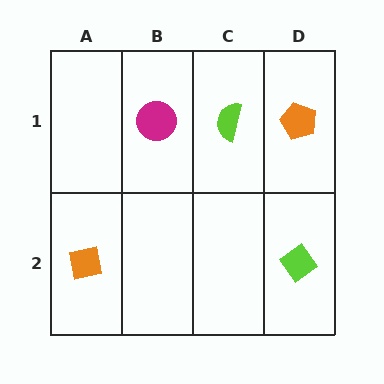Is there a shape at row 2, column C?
No, that cell is empty.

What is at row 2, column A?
An orange square.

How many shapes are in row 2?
2 shapes.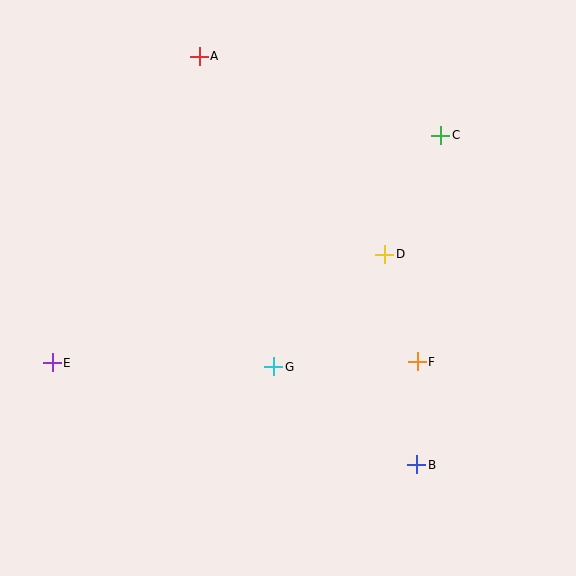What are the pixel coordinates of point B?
Point B is at (417, 465).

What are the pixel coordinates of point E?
Point E is at (52, 363).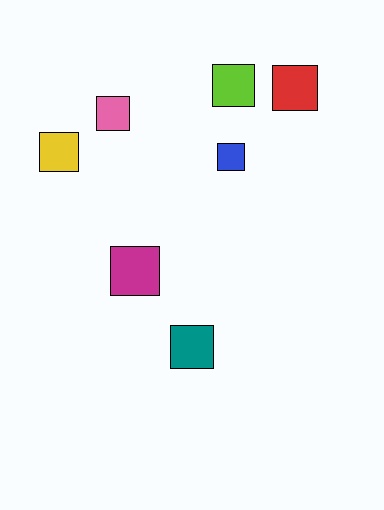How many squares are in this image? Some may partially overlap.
There are 7 squares.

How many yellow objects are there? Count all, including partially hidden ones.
There is 1 yellow object.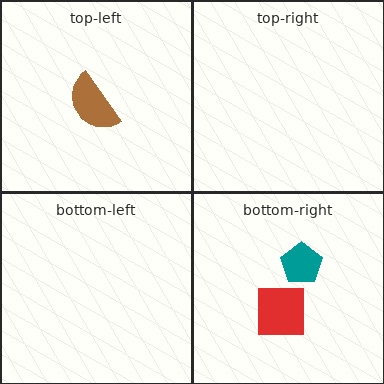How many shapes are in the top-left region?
1.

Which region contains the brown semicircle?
The top-left region.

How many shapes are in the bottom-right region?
2.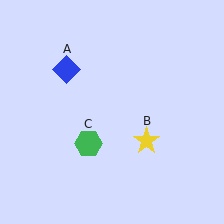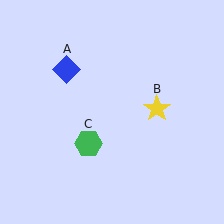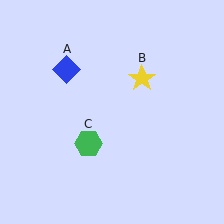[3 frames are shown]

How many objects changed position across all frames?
1 object changed position: yellow star (object B).